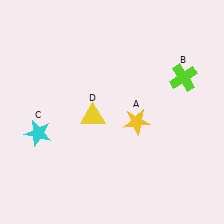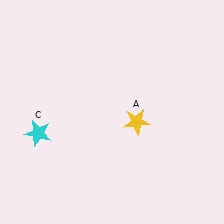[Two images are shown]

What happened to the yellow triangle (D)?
The yellow triangle (D) was removed in Image 2. It was in the bottom-left area of Image 1.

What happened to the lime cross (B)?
The lime cross (B) was removed in Image 2. It was in the top-right area of Image 1.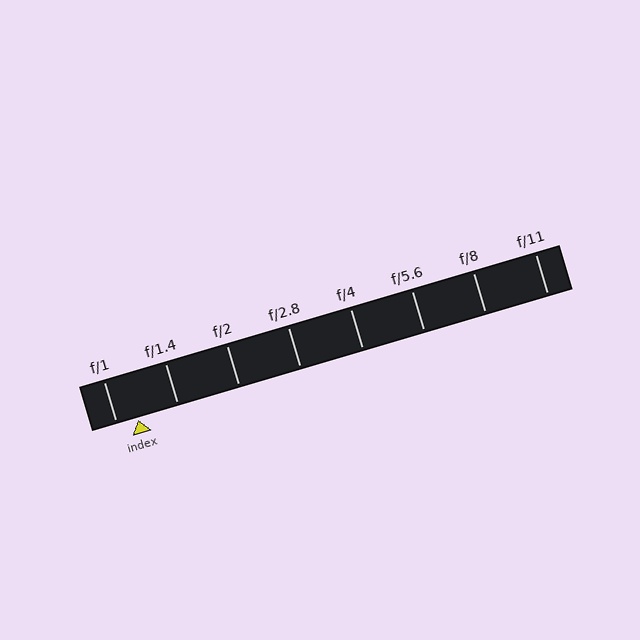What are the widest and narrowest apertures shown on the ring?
The widest aperture shown is f/1 and the narrowest is f/11.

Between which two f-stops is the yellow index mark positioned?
The index mark is between f/1 and f/1.4.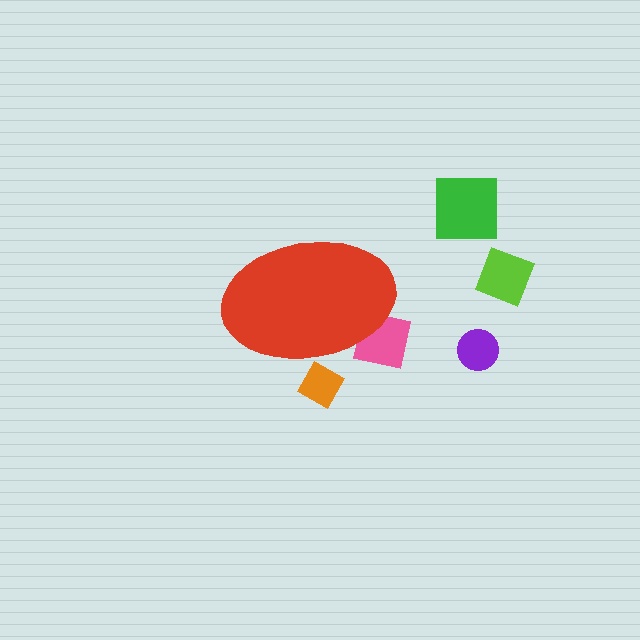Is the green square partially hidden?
No, the green square is fully visible.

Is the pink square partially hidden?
Yes, the pink square is partially hidden behind the red ellipse.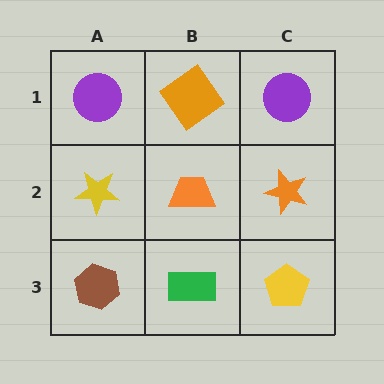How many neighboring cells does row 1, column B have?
3.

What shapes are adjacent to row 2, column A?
A purple circle (row 1, column A), a brown hexagon (row 3, column A), an orange trapezoid (row 2, column B).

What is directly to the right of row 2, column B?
An orange star.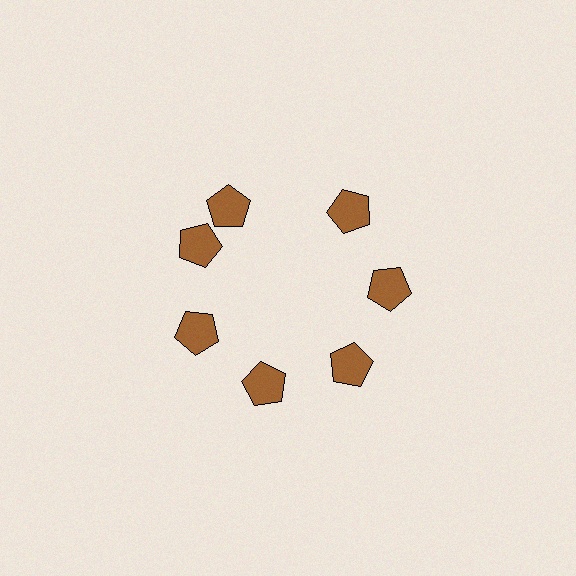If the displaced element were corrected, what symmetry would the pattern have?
It would have 7-fold rotational symmetry — the pattern would map onto itself every 51 degrees.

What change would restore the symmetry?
The symmetry would be restored by rotating it back into even spacing with its neighbors so that all 7 pentagons sit at equal angles and equal distance from the center.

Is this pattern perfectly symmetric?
No. The 7 brown pentagons are arranged in a ring, but one element near the 12 o'clock position is rotated out of alignment along the ring, breaking the 7-fold rotational symmetry.